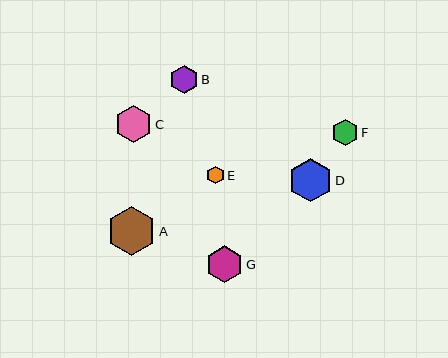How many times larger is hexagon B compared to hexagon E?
Hexagon B is approximately 1.6 times the size of hexagon E.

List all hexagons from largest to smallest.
From largest to smallest: A, D, C, G, B, F, E.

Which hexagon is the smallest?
Hexagon E is the smallest with a size of approximately 17 pixels.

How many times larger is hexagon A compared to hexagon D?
Hexagon A is approximately 1.1 times the size of hexagon D.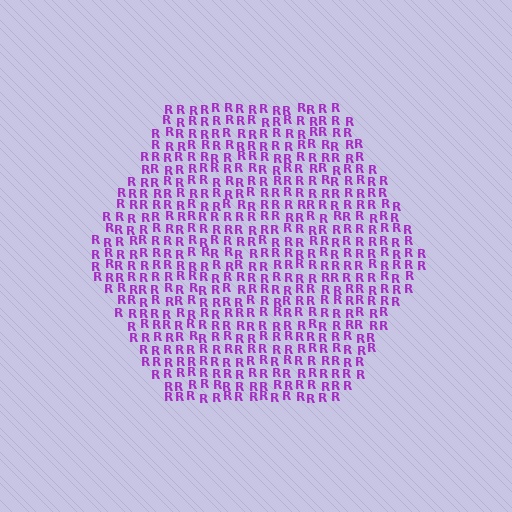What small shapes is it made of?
It is made of small letter R's.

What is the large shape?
The large shape is a hexagon.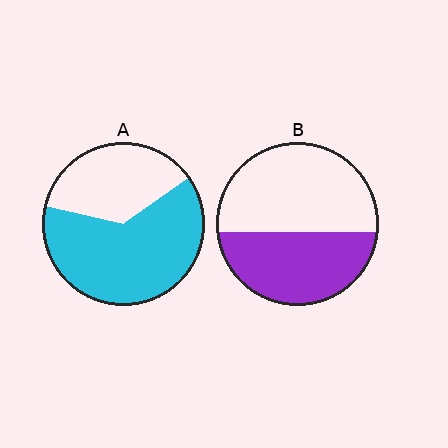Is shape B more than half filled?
No.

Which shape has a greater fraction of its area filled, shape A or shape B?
Shape A.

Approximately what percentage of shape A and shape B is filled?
A is approximately 65% and B is approximately 45%.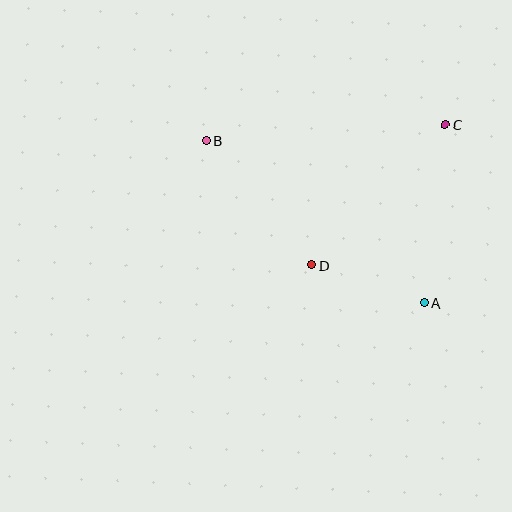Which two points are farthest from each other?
Points A and B are farthest from each other.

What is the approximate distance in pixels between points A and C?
The distance between A and C is approximately 179 pixels.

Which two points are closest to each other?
Points A and D are closest to each other.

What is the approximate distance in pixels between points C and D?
The distance between C and D is approximately 194 pixels.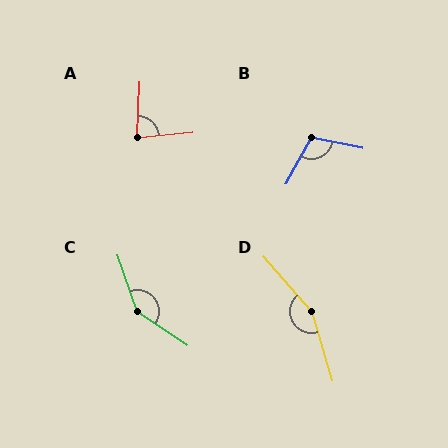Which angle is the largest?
D, at approximately 155 degrees.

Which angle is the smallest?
A, at approximately 81 degrees.